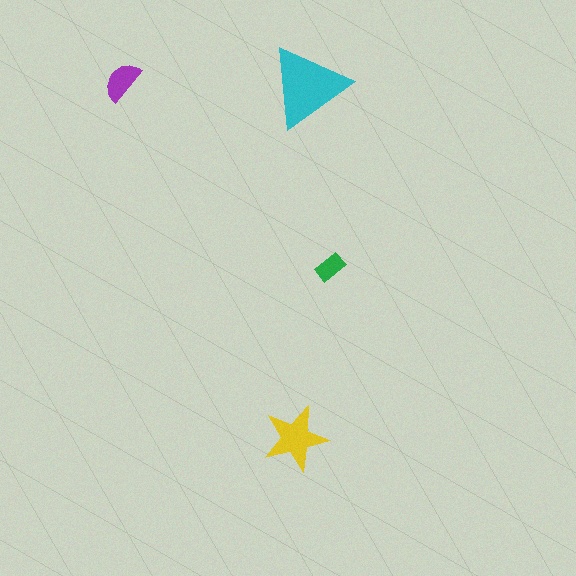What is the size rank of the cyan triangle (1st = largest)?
1st.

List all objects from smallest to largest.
The green rectangle, the purple semicircle, the yellow star, the cyan triangle.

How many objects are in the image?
There are 4 objects in the image.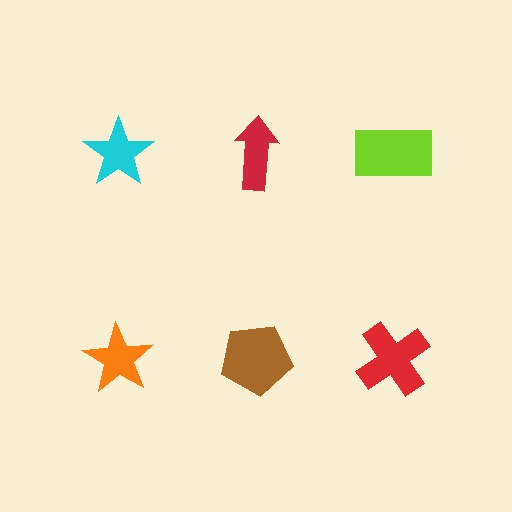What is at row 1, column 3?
A lime rectangle.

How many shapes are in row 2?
3 shapes.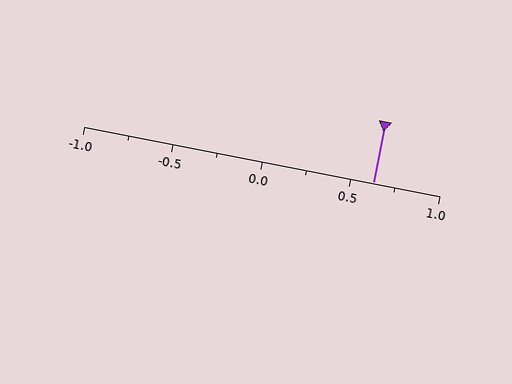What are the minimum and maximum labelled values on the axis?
The axis runs from -1.0 to 1.0.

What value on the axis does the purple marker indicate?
The marker indicates approximately 0.62.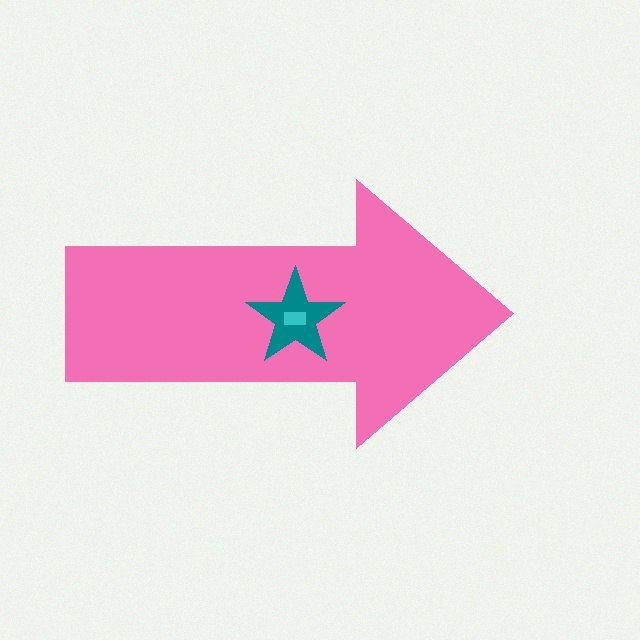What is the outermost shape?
The pink arrow.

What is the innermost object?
The cyan rectangle.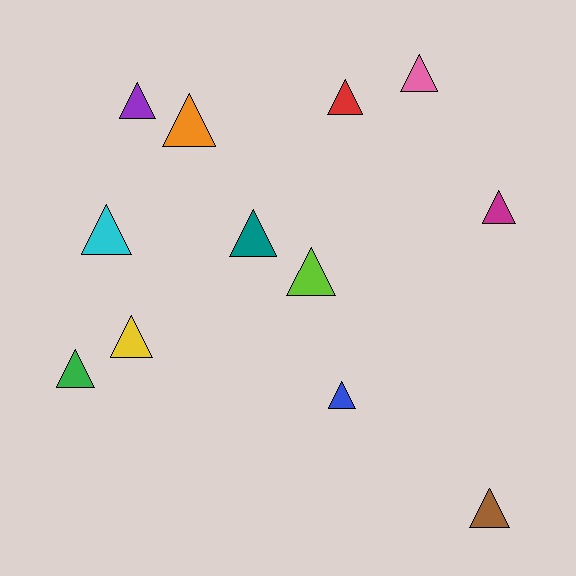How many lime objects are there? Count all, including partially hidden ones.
There is 1 lime object.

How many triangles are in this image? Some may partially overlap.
There are 12 triangles.